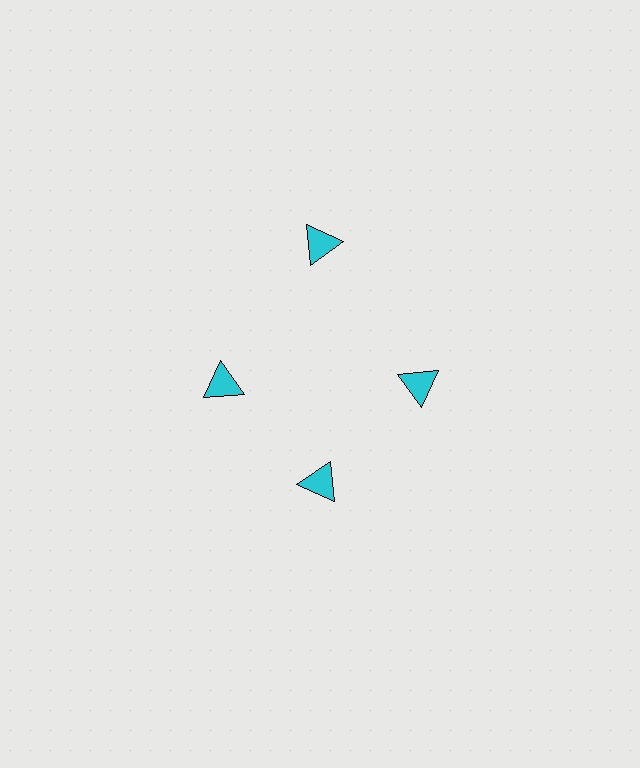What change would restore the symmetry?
The symmetry would be restored by moving it inward, back onto the ring so that all 4 triangles sit at equal angles and equal distance from the center.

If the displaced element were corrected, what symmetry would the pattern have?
It would have 4-fold rotational symmetry — the pattern would map onto itself every 90 degrees.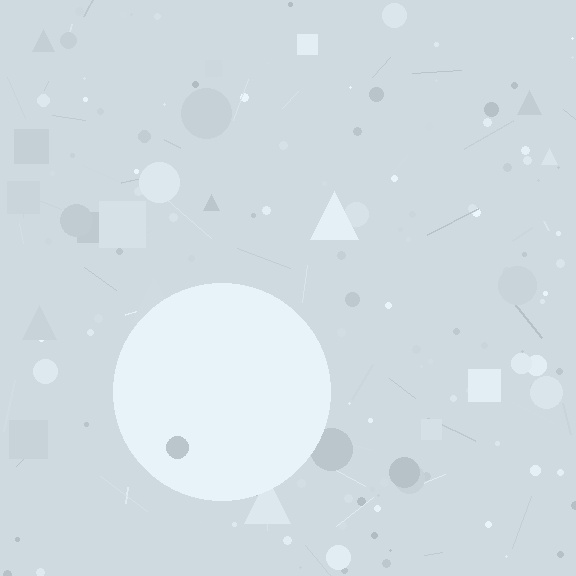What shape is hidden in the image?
A circle is hidden in the image.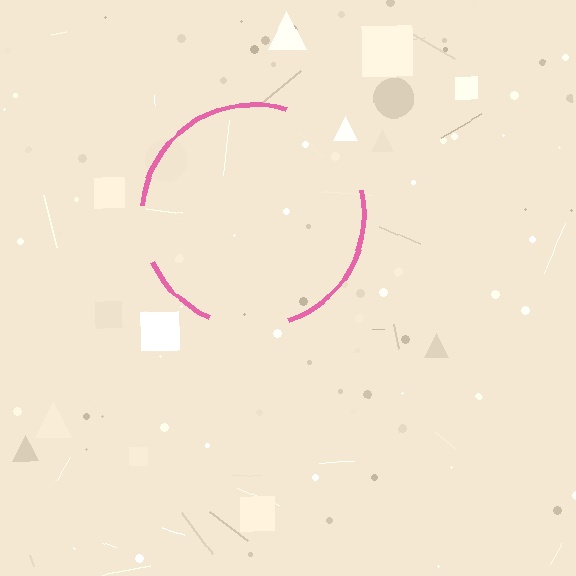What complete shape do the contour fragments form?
The contour fragments form a circle.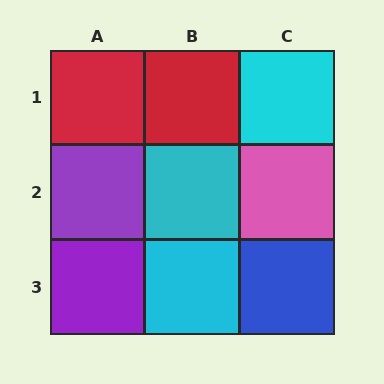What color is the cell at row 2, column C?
Pink.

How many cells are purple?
2 cells are purple.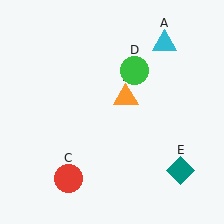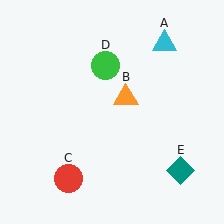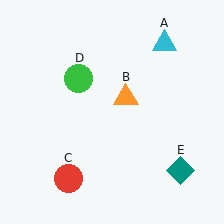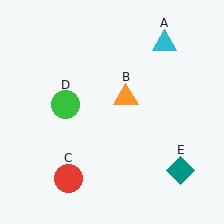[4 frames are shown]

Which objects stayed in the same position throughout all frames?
Cyan triangle (object A) and orange triangle (object B) and red circle (object C) and teal diamond (object E) remained stationary.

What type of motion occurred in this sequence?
The green circle (object D) rotated counterclockwise around the center of the scene.